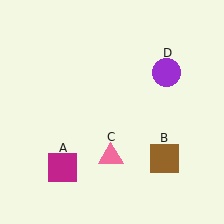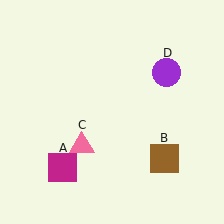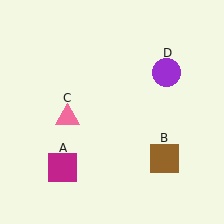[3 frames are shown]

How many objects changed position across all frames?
1 object changed position: pink triangle (object C).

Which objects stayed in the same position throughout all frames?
Magenta square (object A) and brown square (object B) and purple circle (object D) remained stationary.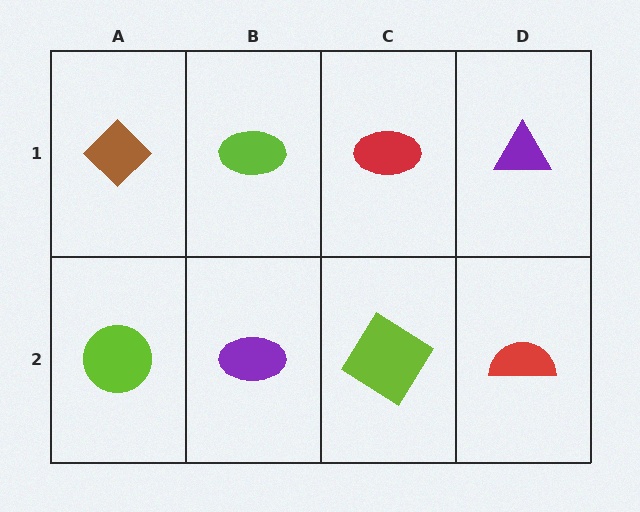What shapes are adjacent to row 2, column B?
A lime ellipse (row 1, column B), a lime circle (row 2, column A), a lime diamond (row 2, column C).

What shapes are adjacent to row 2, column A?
A brown diamond (row 1, column A), a purple ellipse (row 2, column B).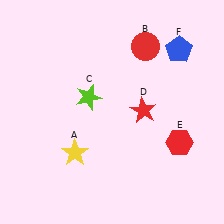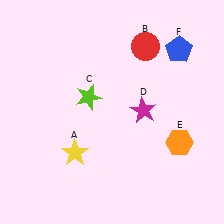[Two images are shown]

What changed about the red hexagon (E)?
In Image 1, E is red. In Image 2, it changed to orange.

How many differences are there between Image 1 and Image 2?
There are 2 differences between the two images.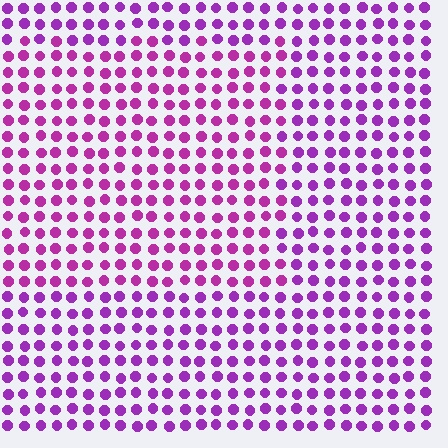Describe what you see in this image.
The image is filled with small purple elements in a uniform arrangement. A rectangle-shaped region is visible where the elements are tinted to a slightly different hue, forming a subtle color boundary.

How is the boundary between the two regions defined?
The boundary is defined purely by a slight shift in hue (about 21 degrees). Spacing, size, and orientation are identical on both sides.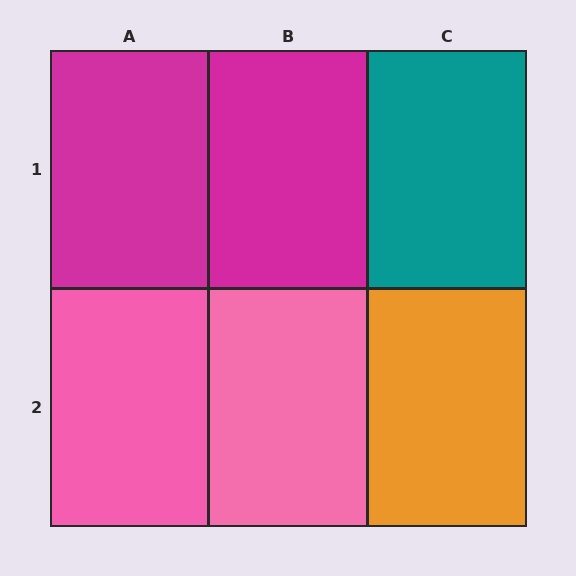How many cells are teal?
1 cell is teal.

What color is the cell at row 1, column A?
Magenta.